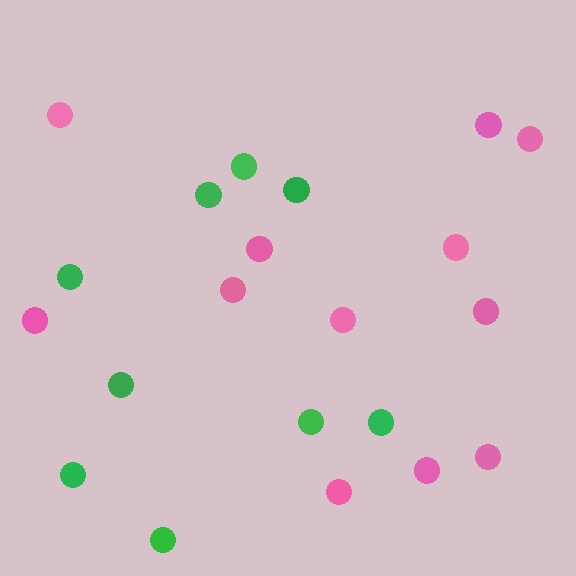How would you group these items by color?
There are 2 groups: one group of pink circles (12) and one group of green circles (9).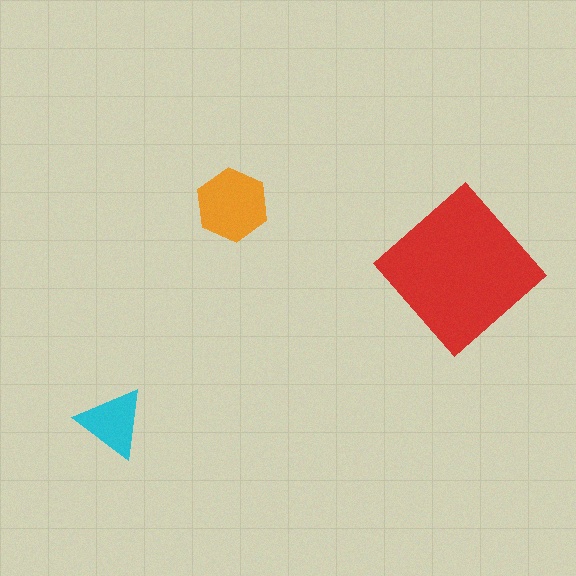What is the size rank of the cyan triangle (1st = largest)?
3rd.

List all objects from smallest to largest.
The cyan triangle, the orange hexagon, the red diamond.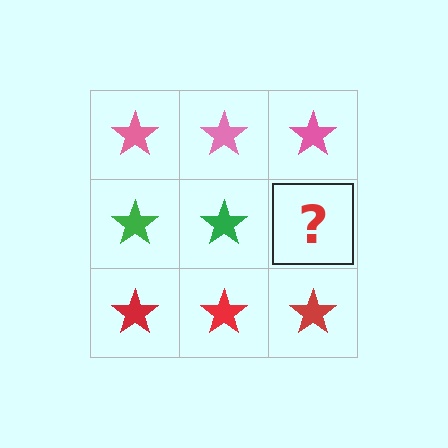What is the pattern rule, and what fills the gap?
The rule is that each row has a consistent color. The gap should be filled with a green star.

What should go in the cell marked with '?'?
The missing cell should contain a green star.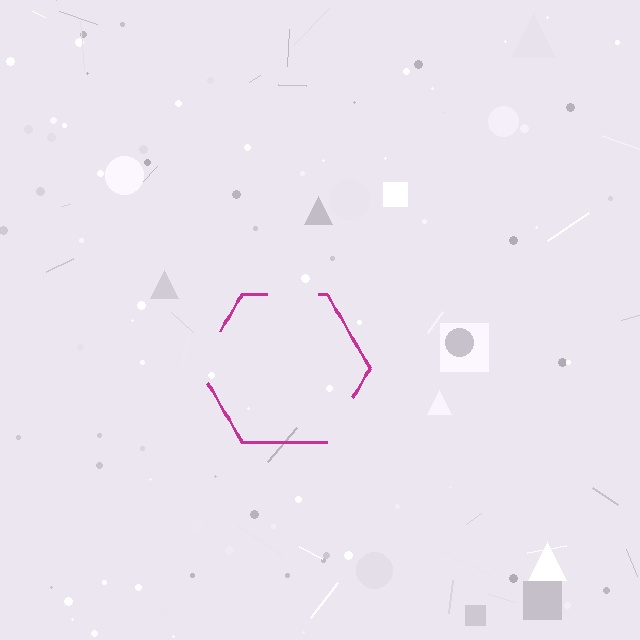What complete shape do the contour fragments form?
The contour fragments form a hexagon.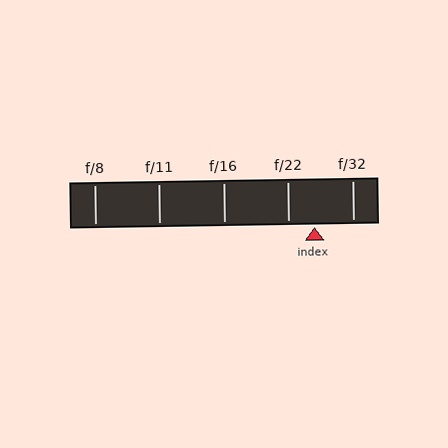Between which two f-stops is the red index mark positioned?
The index mark is between f/22 and f/32.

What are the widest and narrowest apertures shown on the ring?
The widest aperture shown is f/8 and the narrowest is f/32.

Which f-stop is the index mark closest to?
The index mark is closest to f/22.